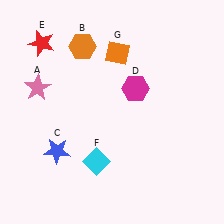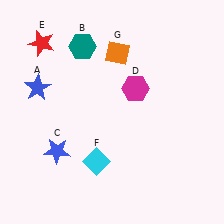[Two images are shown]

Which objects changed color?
A changed from pink to blue. B changed from orange to teal.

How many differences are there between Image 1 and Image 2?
There are 2 differences between the two images.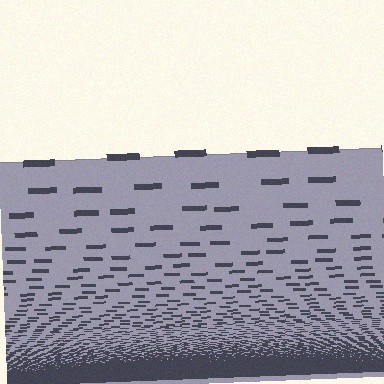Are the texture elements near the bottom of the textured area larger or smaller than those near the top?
Smaller. The gradient is inverted — elements near the bottom are smaller and denser.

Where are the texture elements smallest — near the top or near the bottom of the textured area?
Near the bottom.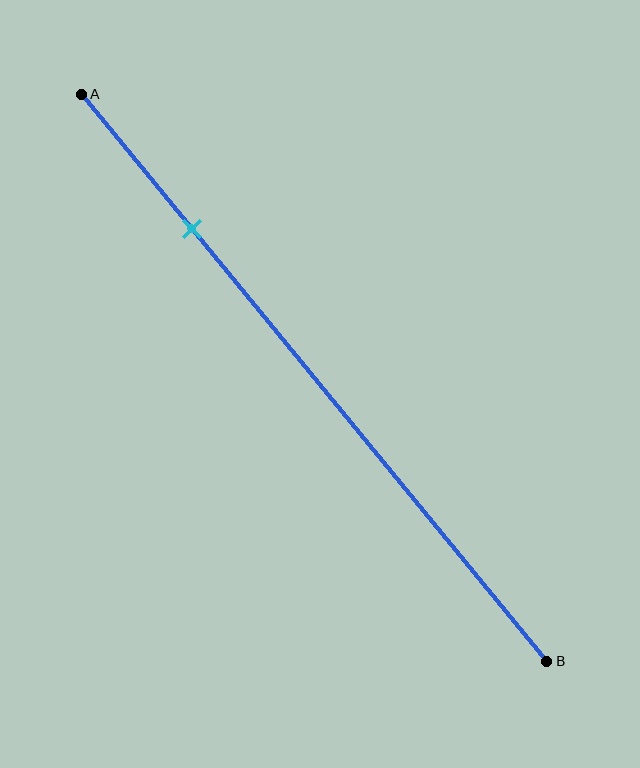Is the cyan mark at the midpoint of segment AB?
No, the mark is at about 25% from A, not at the 50% midpoint.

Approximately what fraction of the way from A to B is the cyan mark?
The cyan mark is approximately 25% of the way from A to B.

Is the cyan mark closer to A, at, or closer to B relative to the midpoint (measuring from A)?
The cyan mark is closer to point A than the midpoint of segment AB.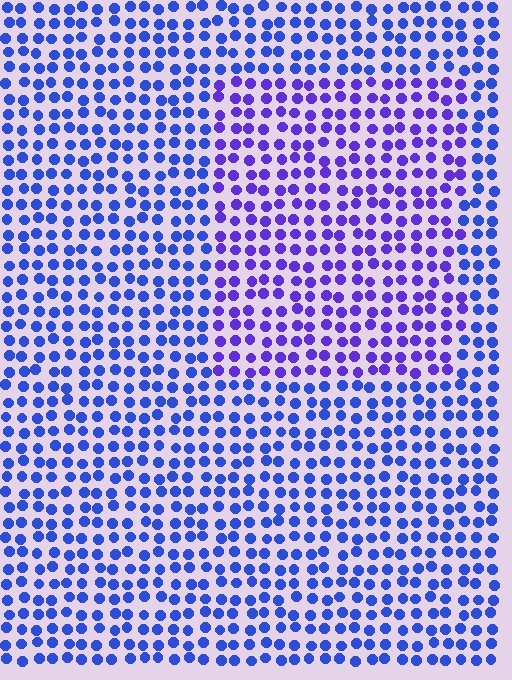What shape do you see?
I see a rectangle.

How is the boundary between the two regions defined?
The boundary is defined purely by a slight shift in hue (about 29 degrees). Spacing, size, and orientation are identical on both sides.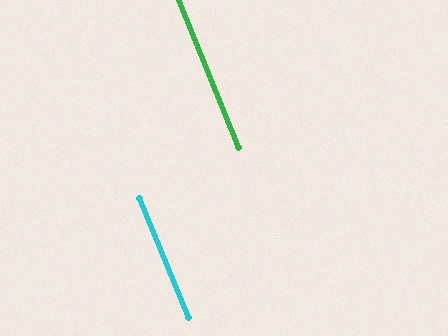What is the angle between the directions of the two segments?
Approximately 0 degrees.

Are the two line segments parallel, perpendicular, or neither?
Parallel — their directions differ by only 0.3°.